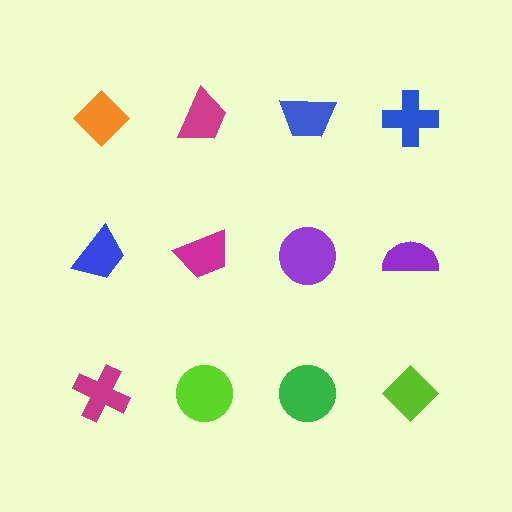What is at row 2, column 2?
A magenta trapezoid.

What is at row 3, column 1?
A magenta cross.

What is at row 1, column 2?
A magenta trapezoid.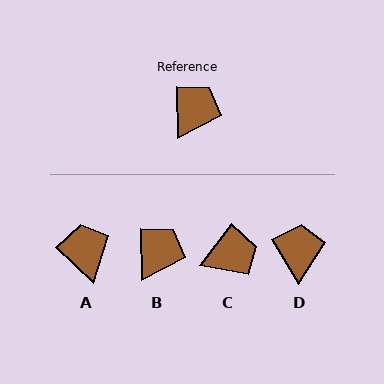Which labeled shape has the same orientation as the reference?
B.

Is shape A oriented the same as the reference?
No, it is off by about 45 degrees.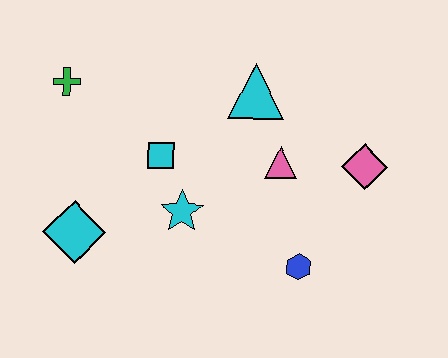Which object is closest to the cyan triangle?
The pink triangle is closest to the cyan triangle.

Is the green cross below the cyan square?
No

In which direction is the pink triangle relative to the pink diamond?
The pink triangle is to the left of the pink diamond.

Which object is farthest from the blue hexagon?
The green cross is farthest from the blue hexagon.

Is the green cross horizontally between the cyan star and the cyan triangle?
No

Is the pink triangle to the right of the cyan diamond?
Yes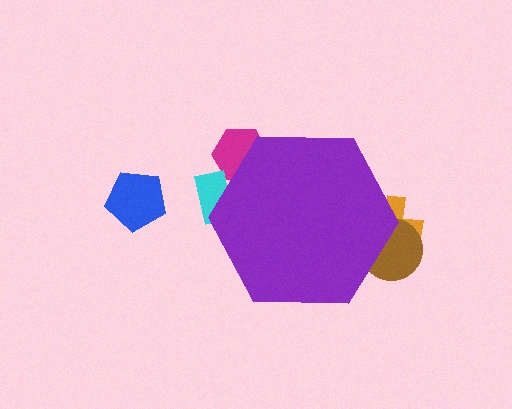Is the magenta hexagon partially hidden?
Yes, the magenta hexagon is partially hidden behind the purple hexagon.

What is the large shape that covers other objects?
A purple hexagon.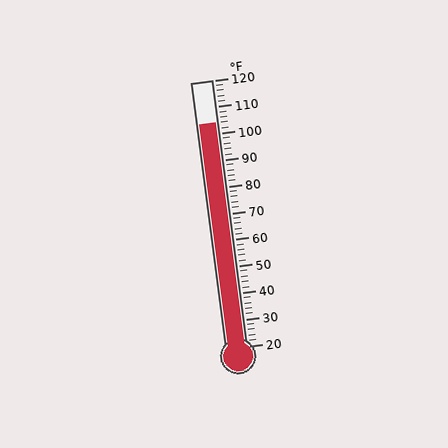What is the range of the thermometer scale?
The thermometer scale ranges from 20°F to 120°F.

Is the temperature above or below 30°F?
The temperature is above 30°F.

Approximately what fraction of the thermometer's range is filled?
The thermometer is filled to approximately 85% of its range.